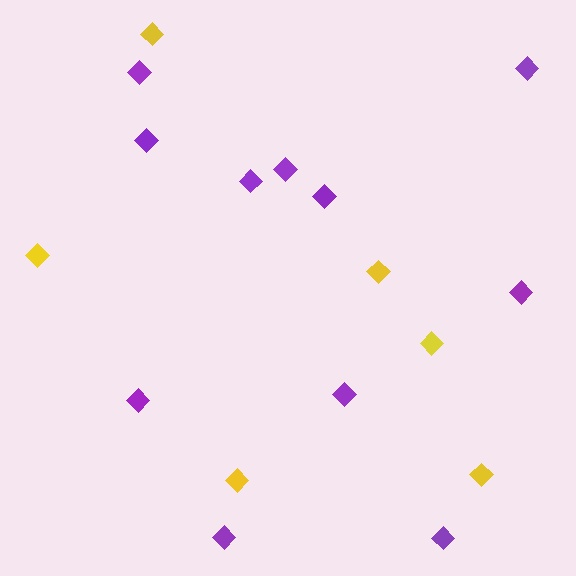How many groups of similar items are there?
There are 2 groups: one group of yellow diamonds (6) and one group of purple diamonds (11).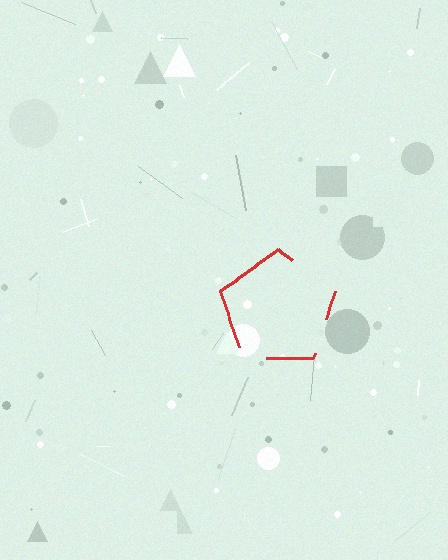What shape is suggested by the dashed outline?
The dashed outline suggests a pentagon.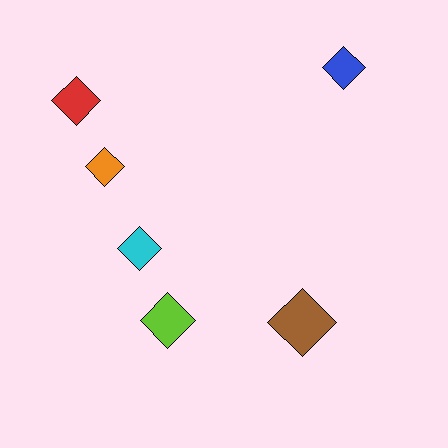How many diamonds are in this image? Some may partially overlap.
There are 6 diamonds.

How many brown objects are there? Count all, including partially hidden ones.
There is 1 brown object.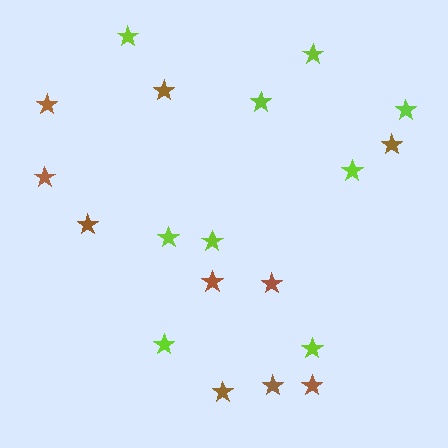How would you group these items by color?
There are 2 groups: one group of brown stars (10) and one group of lime stars (9).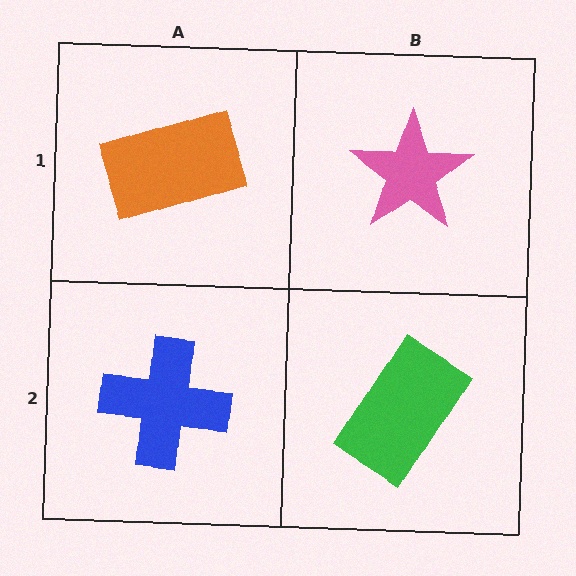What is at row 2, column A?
A blue cross.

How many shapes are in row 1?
2 shapes.